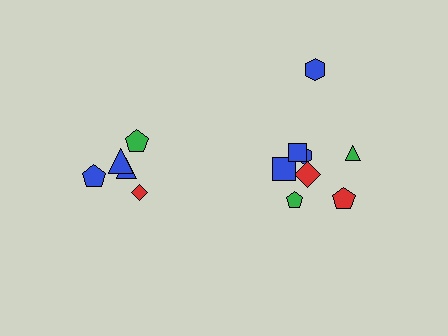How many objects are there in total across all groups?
There are 13 objects.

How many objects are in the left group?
There are 5 objects.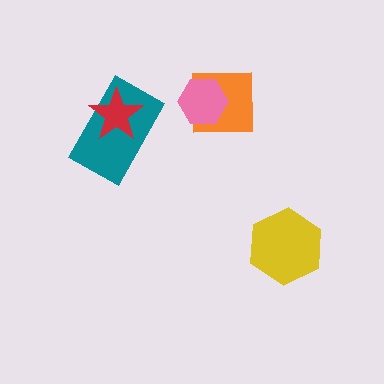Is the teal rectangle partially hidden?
Yes, it is partially covered by another shape.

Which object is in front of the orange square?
The pink hexagon is in front of the orange square.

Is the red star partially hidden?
No, no other shape covers it.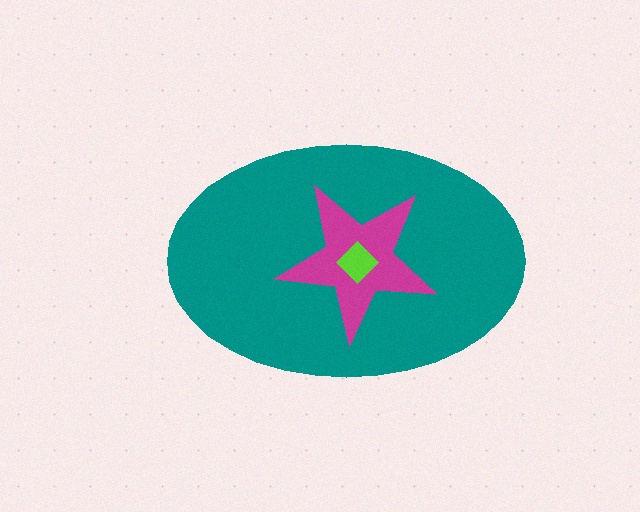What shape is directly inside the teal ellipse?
The magenta star.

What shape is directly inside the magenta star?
The lime diamond.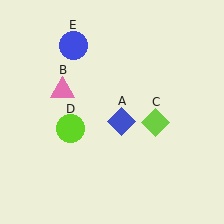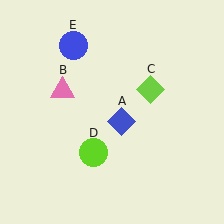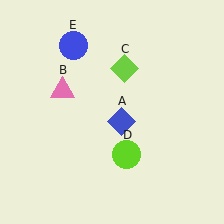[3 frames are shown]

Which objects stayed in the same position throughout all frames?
Blue diamond (object A) and pink triangle (object B) and blue circle (object E) remained stationary.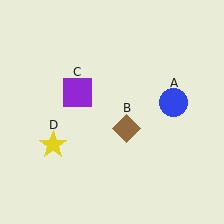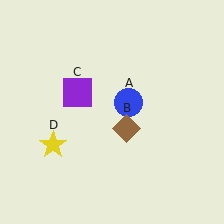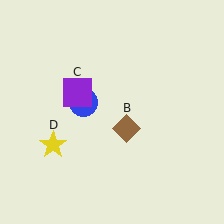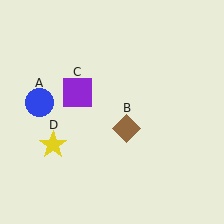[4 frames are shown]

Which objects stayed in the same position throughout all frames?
Brown diamond (object B) and purple square (object C) and yellow star (object D) remained stationary.